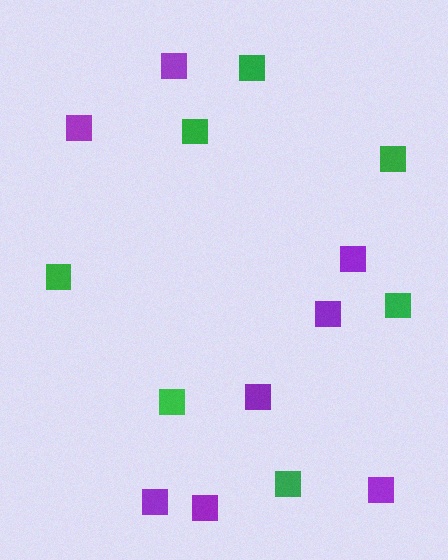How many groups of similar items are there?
There are 2 groups: one group of purple squares (8) and one group of green squares (7).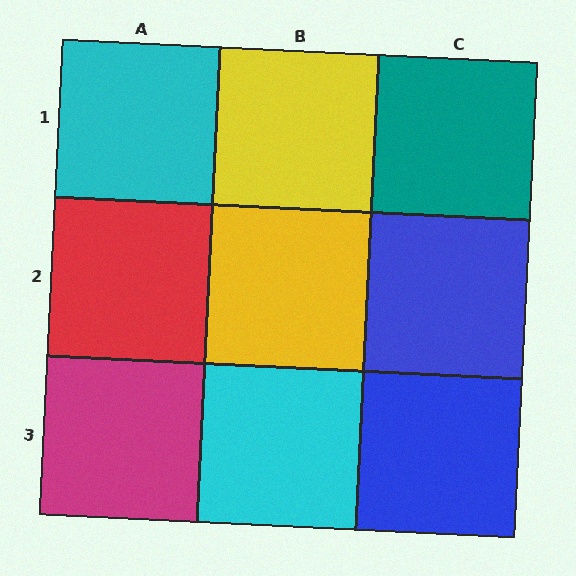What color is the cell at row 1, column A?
Cyan.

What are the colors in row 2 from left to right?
Red, yellow, blue.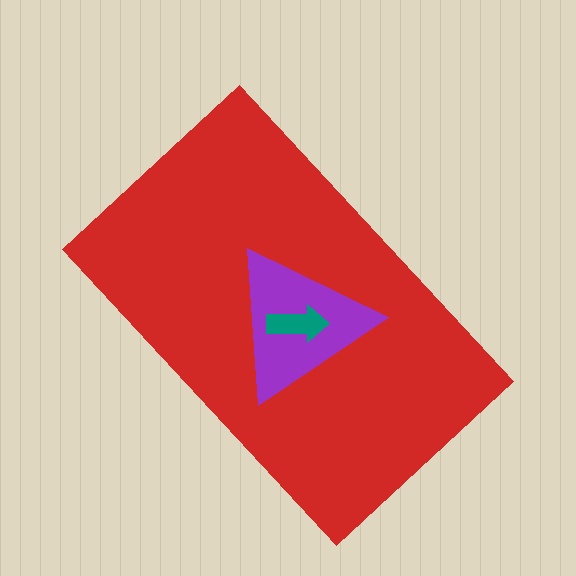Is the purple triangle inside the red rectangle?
Yes.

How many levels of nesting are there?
3.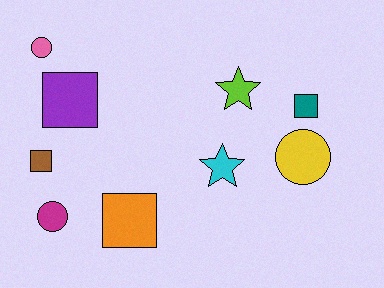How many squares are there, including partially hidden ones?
There are 4 squares.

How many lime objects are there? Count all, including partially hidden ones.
There is 1 lime object.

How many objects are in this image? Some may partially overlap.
There are 9 objects.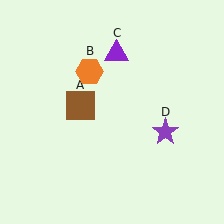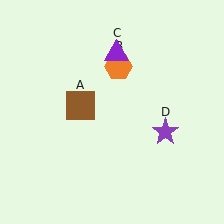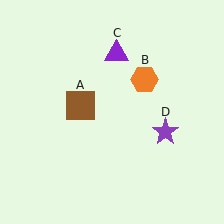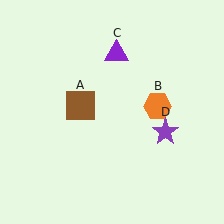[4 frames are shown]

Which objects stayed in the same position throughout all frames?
Brown square (object A) and purple triangle (object C) and purple star (object D) remained stationary.